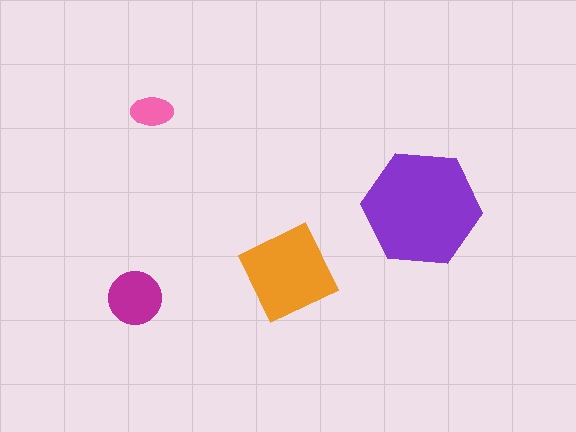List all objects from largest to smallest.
The purple hexagon, the orange square, the magenta circle, the pink ellipse.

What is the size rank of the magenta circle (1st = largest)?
3rd.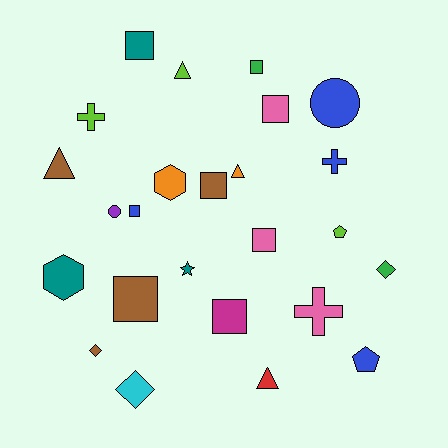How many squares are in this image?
There are 8 squares.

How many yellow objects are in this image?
There are no yellow objects.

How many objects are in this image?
There are 25 objects.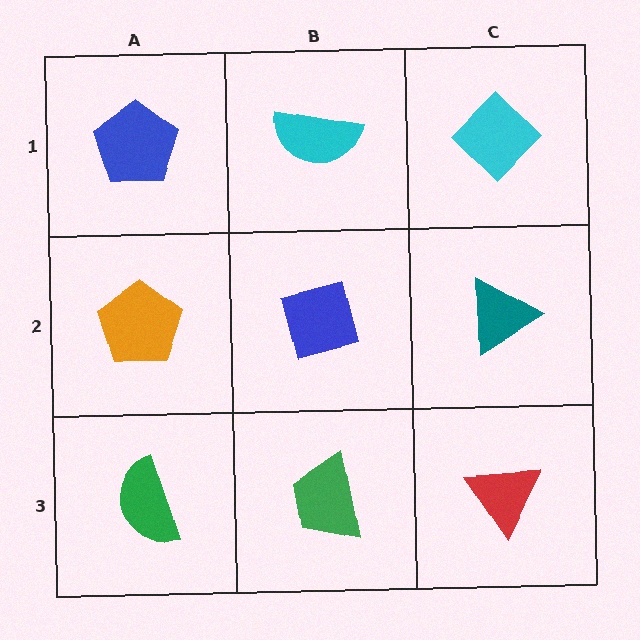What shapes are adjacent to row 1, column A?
An orange pentagon (row 2, column A), a cyan semicircle (row 1, column B).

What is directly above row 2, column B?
A cyan semicircle.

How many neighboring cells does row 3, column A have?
2.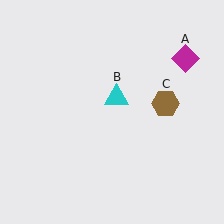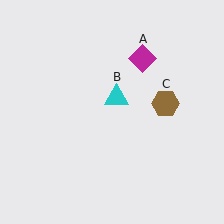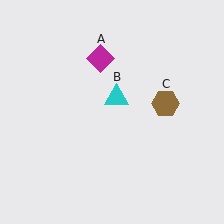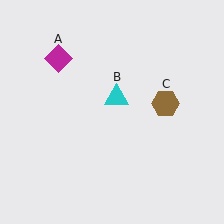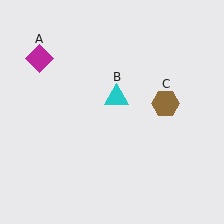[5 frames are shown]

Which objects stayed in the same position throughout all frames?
Cyan triangle (object B) and brown hexagon (object C) remained stationary.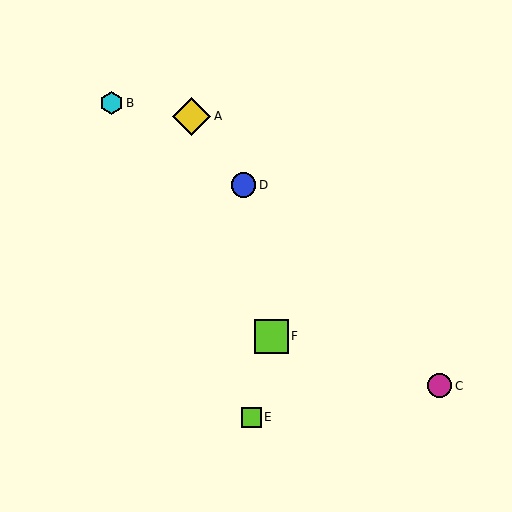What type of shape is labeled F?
Shape F is a lime square.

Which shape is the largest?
The yellow diamond (labeled A) is the largest.